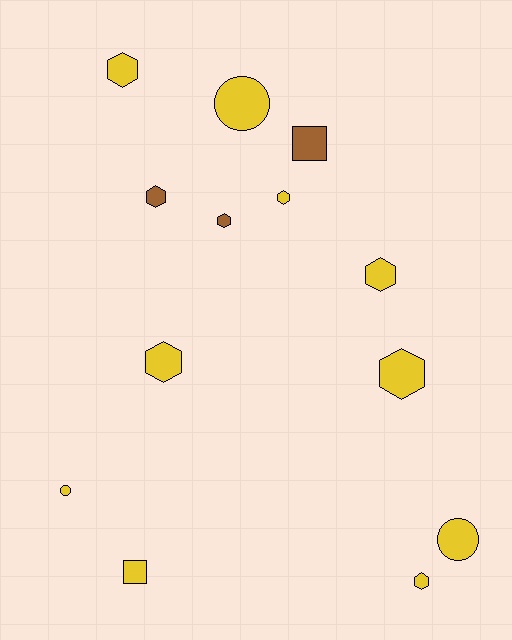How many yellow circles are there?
There are 3 yellow circles.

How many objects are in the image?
There are 13 objects.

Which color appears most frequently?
Yellow, with 10 objects.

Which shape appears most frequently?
Hexagon, with 8 objects.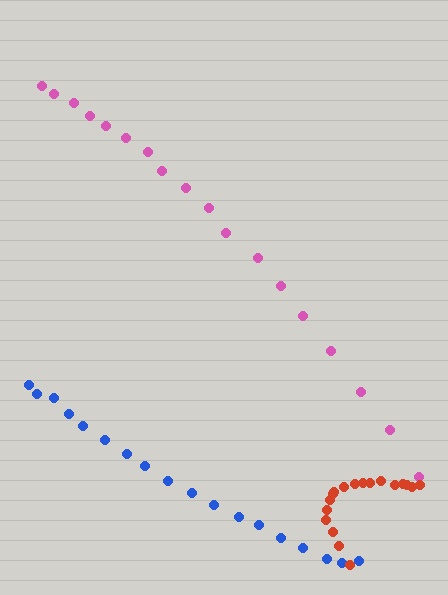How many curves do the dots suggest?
There are 3 distinct paths.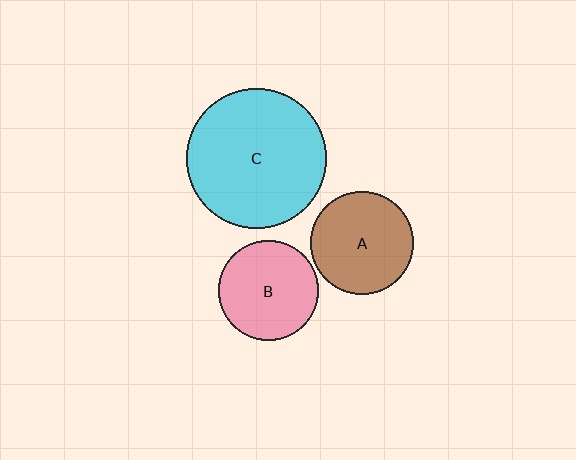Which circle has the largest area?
Circle C (cyan).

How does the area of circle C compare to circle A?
Approximately 1.8 times.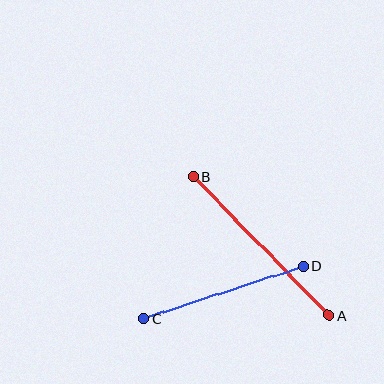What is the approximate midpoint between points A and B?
The midpoint is at approximately (261, 246) pixels.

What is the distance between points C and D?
The distance is approximately 168 pixels.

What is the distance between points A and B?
The distance is approximately 193 pixels.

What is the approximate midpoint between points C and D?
The midpoint is at approximately (223, 293) pixels.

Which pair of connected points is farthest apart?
Points A and B are farthest apart.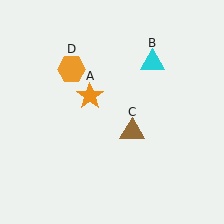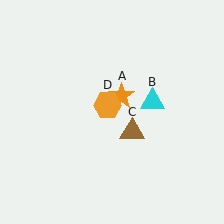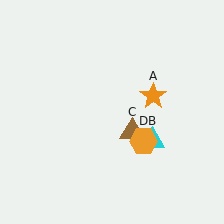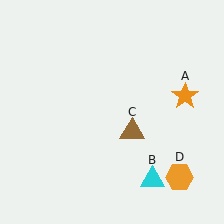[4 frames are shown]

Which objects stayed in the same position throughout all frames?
Brown triangle (object C) remained stationary.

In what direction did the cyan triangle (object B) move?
The cyan triangle (object B) moved down.